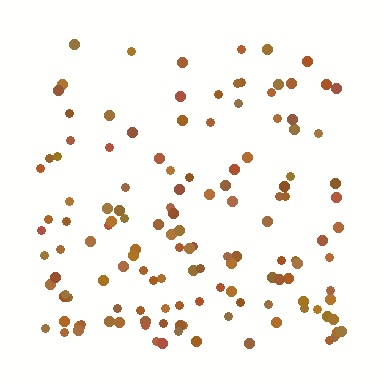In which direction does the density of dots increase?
From top to bottom, with the bottom side densest.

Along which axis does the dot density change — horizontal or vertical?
Vertical.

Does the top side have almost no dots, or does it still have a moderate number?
Still a moderate number, just noticeably fewer than the bottom.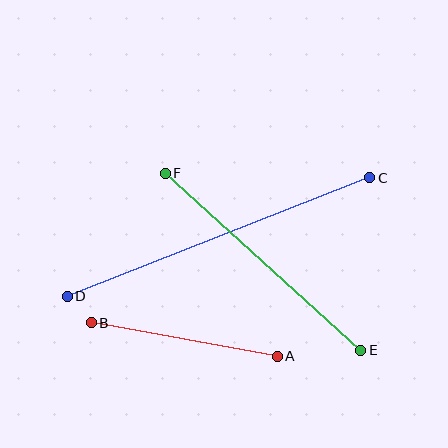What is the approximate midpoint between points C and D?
The midpoint is at approximately (218, 237) pixels.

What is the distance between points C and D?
The distance is approximately 325 pixels.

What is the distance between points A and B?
The distance is approximately 189 pixels.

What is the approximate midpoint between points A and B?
The midpoint is at approximately (184, 339) pixels.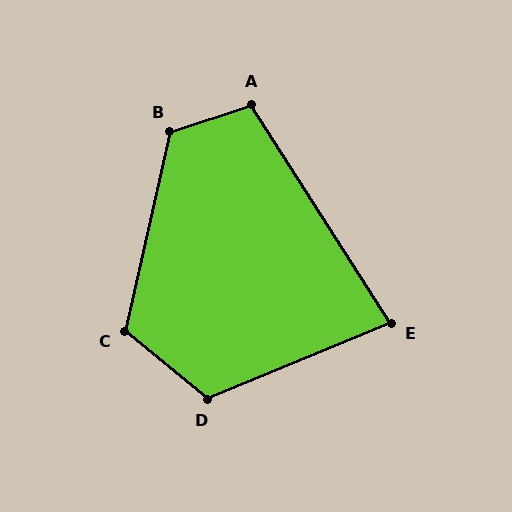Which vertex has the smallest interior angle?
E, at approximately 80 degrees.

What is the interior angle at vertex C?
Approximately 117 degrees (obtuse).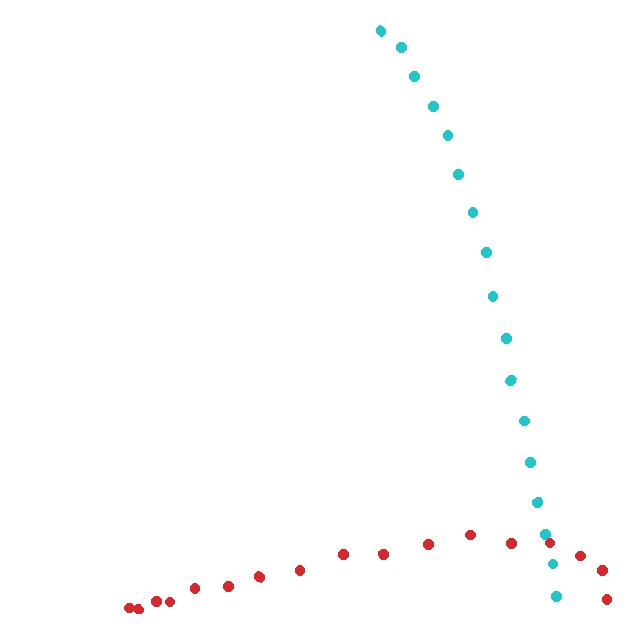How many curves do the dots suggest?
There are 2 distinct paths.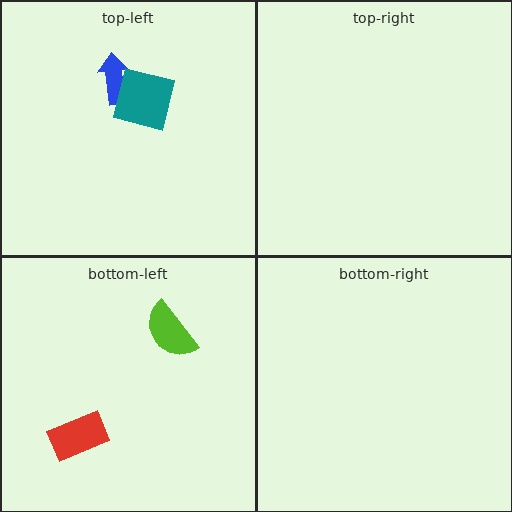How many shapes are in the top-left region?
2.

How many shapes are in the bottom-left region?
2.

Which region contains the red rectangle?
The bottom-left region.